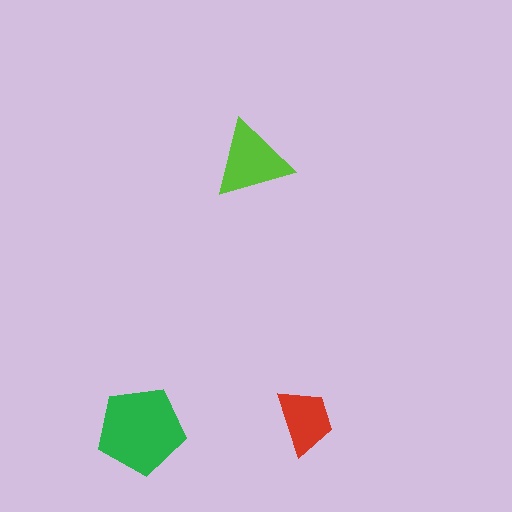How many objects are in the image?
There are 3 objects in the image.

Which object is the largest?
The green pentagon.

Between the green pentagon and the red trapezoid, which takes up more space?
The green pentagon.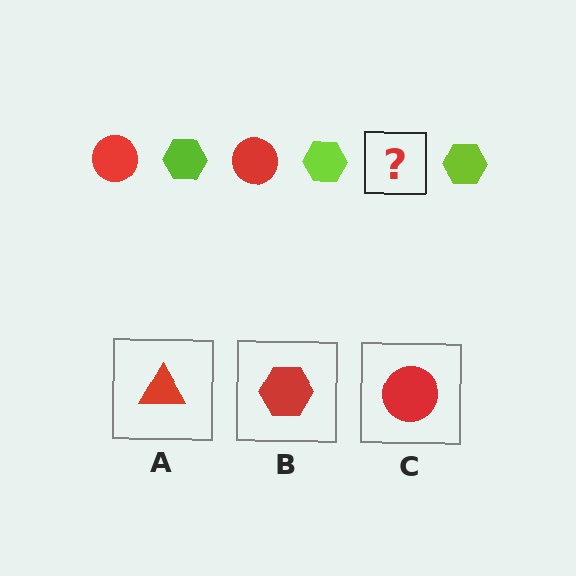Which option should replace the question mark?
Option C.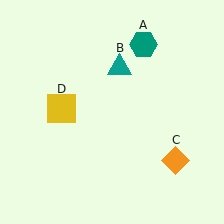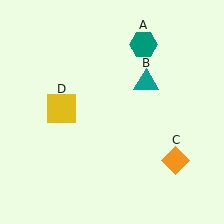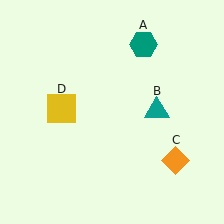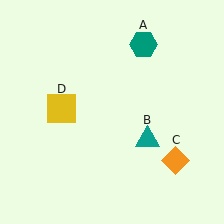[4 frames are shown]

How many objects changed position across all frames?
1 object changed position: teal triangle (object B).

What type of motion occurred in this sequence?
The teal triangle (object B) rotated clockwise around the center of the scene.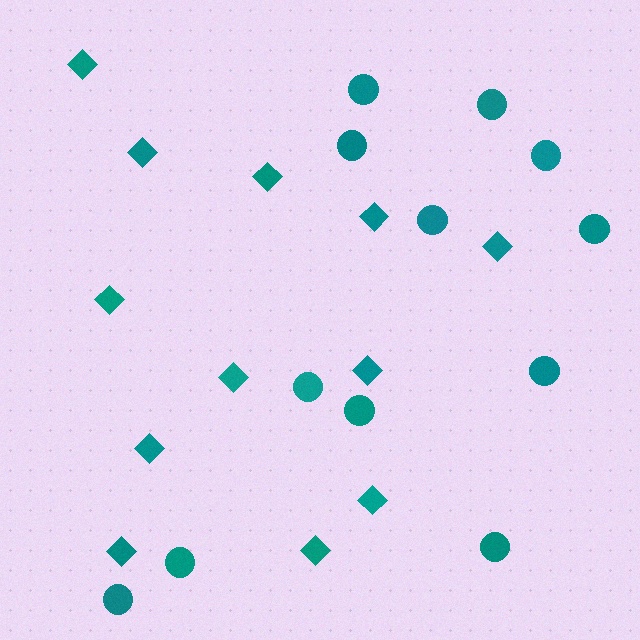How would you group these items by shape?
There are 2 groups: one group of diamonds (12) and one group of circles (12).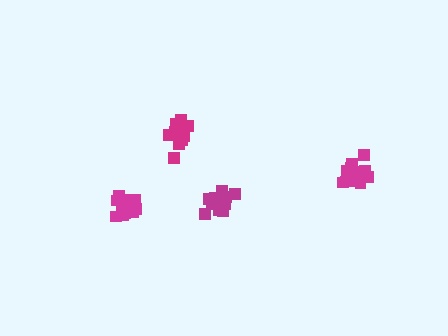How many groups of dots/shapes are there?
There are 4 groups.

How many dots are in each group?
Group 1: 13 dots, Group 2: 15 dots, Group 3: 14 dots, Group 4: 14 dots (56 total).